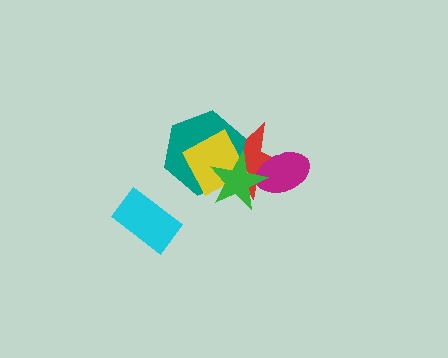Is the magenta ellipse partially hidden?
Yes, it is partially covered by another shape.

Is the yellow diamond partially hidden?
Yes, it is partially covered by another shape.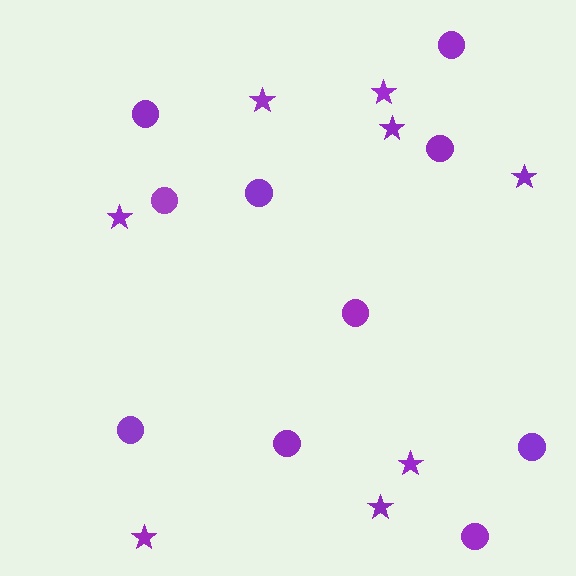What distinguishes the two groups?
There are 2 groups: one group of circles (10) and one group of stars (8).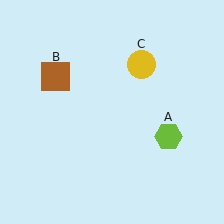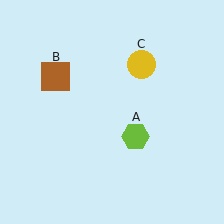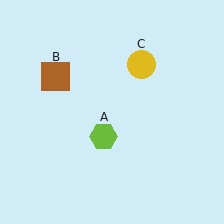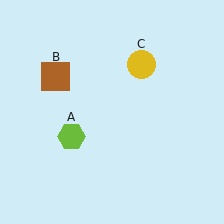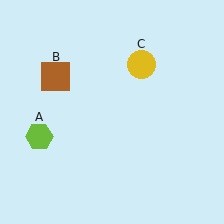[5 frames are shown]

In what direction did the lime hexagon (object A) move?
The lime hexagon (object A) moved left.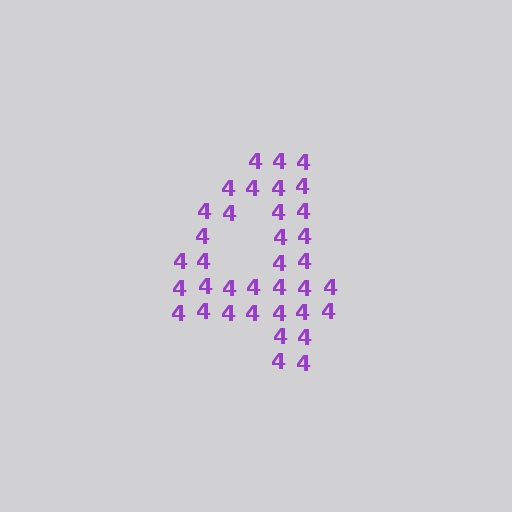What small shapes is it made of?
It is made of small digit 4's.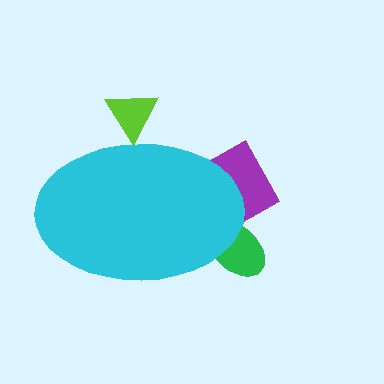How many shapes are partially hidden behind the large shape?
3 shapes are partially hidden.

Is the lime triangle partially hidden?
Yes, the lime triangle is partially hidden behind the cyan ellipse.